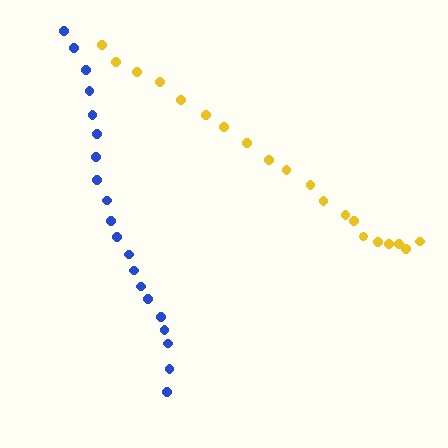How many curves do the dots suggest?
There are 2 distinct paths.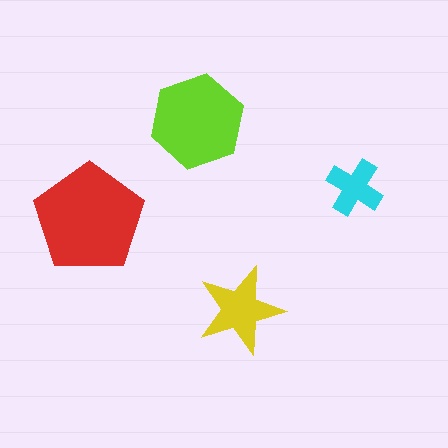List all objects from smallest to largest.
The cyan cross, the yellow star, the lime hexagon, the red pentagon.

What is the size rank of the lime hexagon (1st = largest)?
2nd.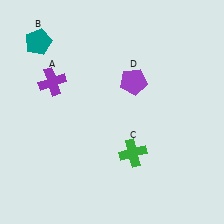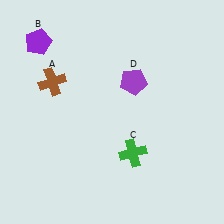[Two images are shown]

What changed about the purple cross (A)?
In Image 1, A is purple. In Image 2, it changed to brown.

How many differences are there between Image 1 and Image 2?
There are 2 differences between the two images.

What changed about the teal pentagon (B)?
In Image 1, B is teal. In Image 2, it changed to purple.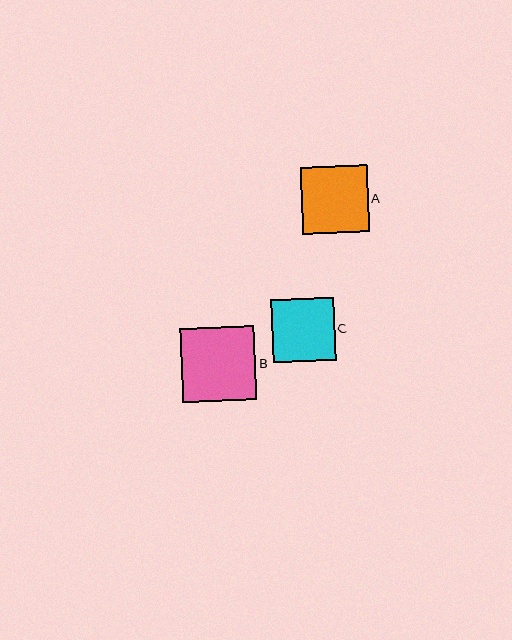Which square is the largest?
Square B is the largest with a size of approximately 74 pixels.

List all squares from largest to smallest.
From largest to smallest: B, A, C.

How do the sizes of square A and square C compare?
Square A and square C are approximately the same size.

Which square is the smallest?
Square C is the smallest with a size of approximately 63 pixels.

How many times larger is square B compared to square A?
Square B is approximately 1.1 times the size of square A.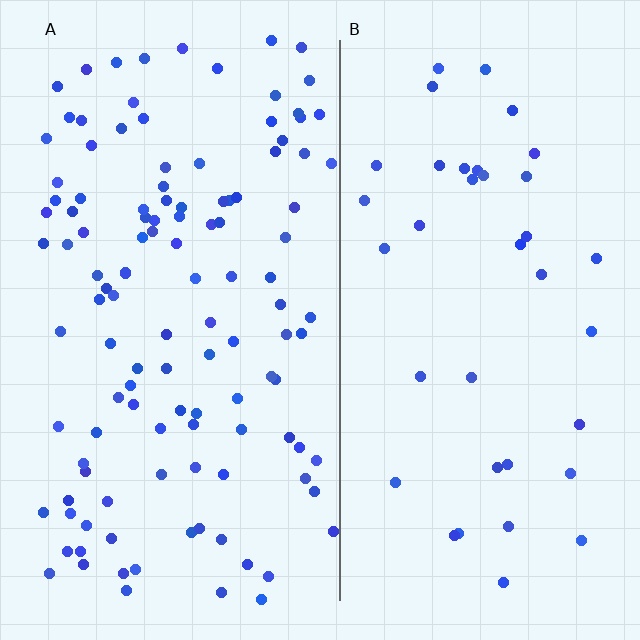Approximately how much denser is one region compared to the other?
Approximately 3.2× — region A over region B.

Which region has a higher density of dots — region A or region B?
A (the left).